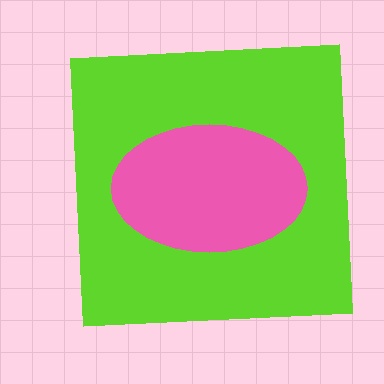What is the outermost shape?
The lime square.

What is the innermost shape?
The pink ellipse.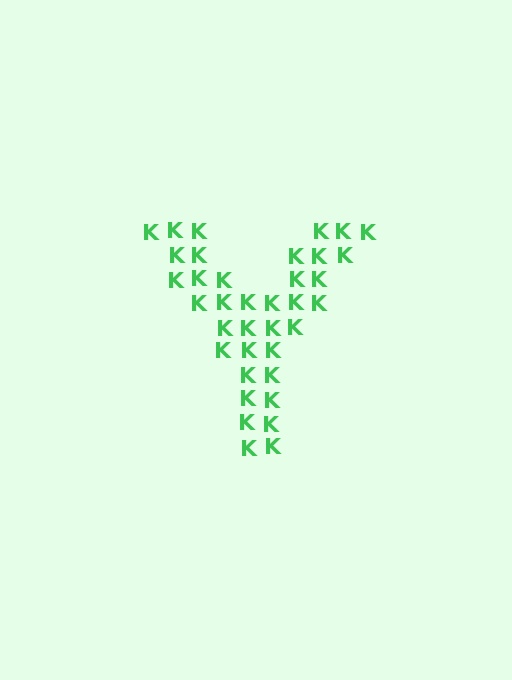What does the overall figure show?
The overall figure shows the letter Y.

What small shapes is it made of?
It is made of small letter K's.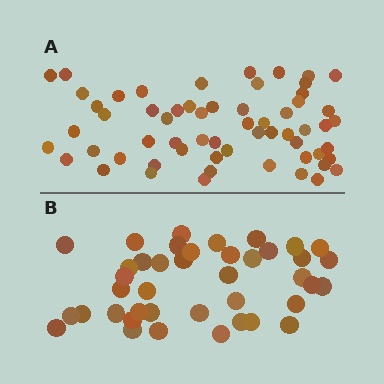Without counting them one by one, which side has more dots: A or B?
Region A (the top region) has more dots.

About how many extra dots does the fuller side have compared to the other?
Region A has approximately 20 more dots than region B.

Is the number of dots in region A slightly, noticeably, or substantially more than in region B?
Region A has substantially more. The ratio is roughly 1.5 to 1.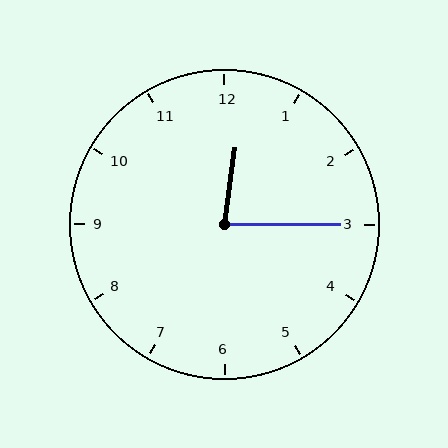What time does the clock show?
12:15.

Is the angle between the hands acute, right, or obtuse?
It is acute.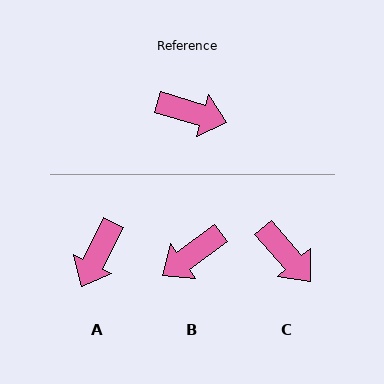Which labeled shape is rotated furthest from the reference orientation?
B, about 128 degrees away.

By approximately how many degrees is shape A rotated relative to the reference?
Approximately 100 degrees clockwise.